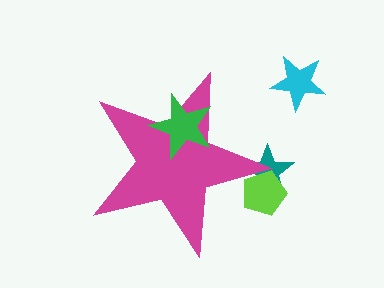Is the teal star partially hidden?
Yes, the teal star is partially hidden behind the magenta star.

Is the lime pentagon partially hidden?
Yes, the lime pentagon is partially hidden behind the magenta star.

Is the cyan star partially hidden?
No, the cyan star is fully visible.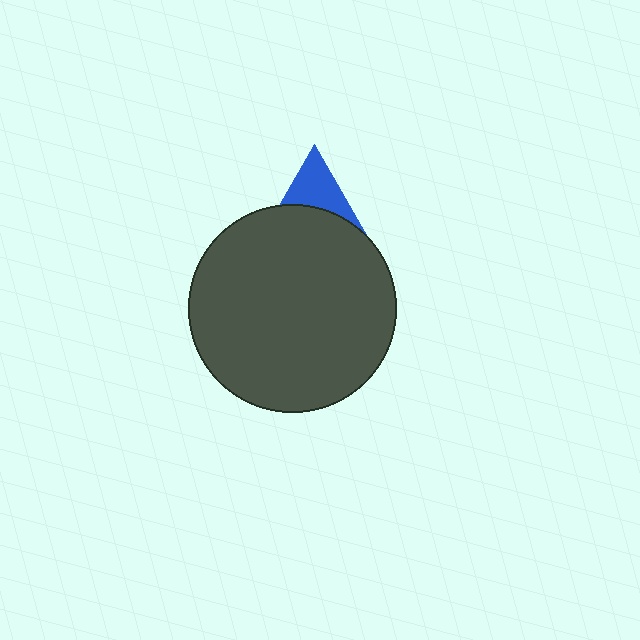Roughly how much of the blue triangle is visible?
A small part of it is visible (roughly 33%).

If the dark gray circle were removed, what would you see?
You would see the complete blue triangle.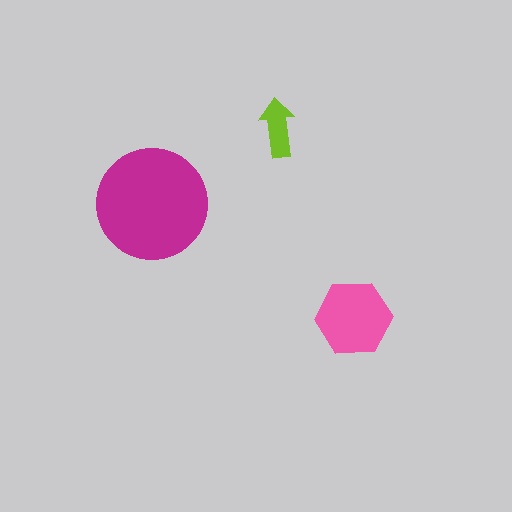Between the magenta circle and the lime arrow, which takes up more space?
The magenta circle.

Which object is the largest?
The magenta circle.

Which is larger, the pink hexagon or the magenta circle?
The magenta circle.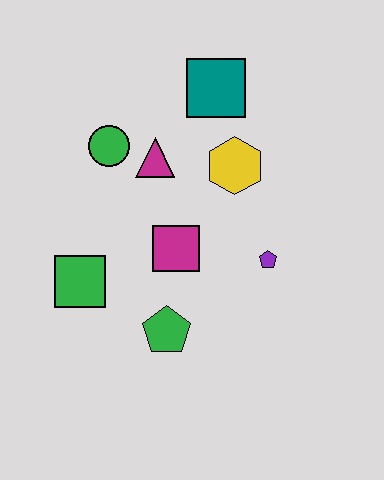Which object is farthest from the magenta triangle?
The green pentagon is farthest from the magenta triangle.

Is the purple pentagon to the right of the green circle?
Yes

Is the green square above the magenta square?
No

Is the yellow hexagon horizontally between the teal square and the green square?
No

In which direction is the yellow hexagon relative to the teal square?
The yellow hexagon is below the teal square.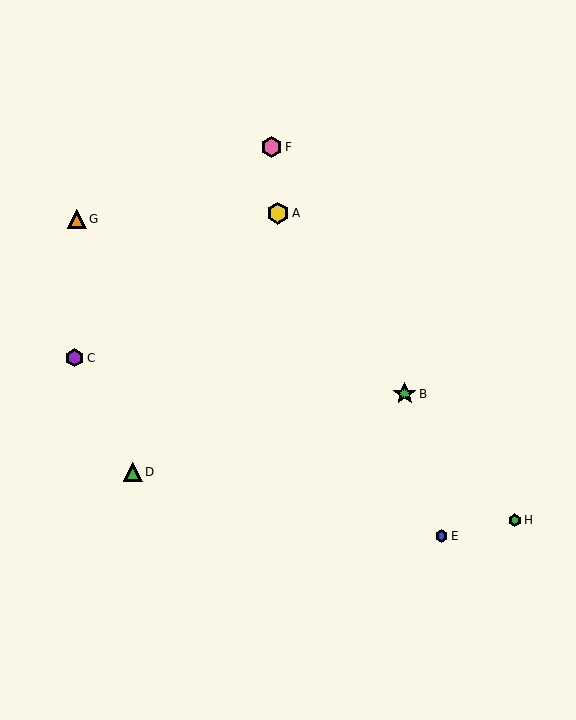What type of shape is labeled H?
Shape H is a green hexagon.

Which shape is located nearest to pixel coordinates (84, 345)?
The purple hexagon (labeled C) at (75, 358) is nearest to that location.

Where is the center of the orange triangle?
The center of the orange triangle is at (77, 219).